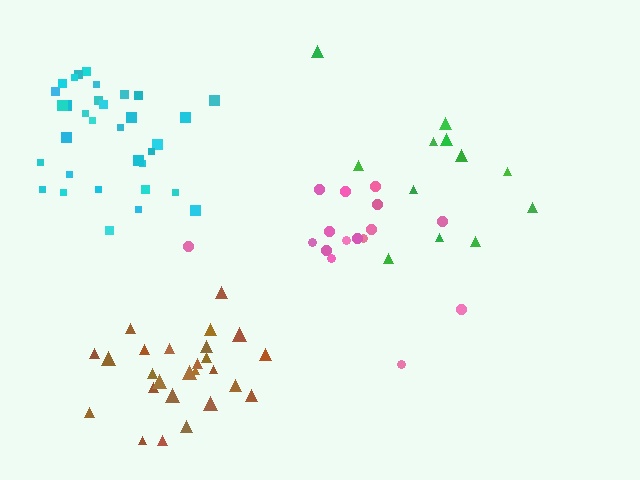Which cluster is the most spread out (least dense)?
Green.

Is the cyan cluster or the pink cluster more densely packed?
Cyan.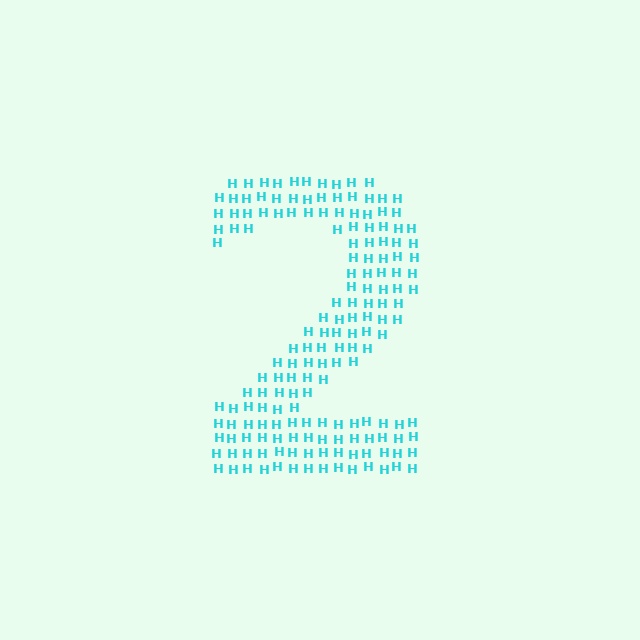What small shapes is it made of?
It is made of small letter H's.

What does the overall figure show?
The overall figure shows the digit 2.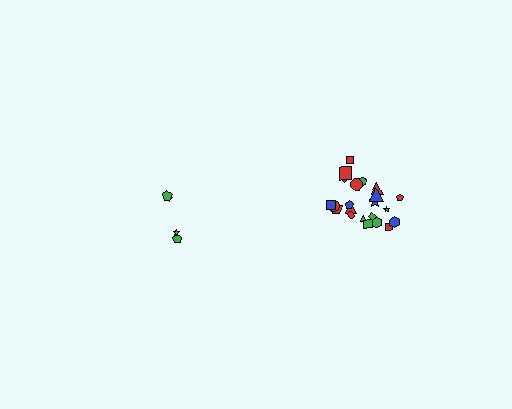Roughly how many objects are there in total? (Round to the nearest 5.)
Roughly 25 objects in total.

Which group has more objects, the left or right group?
The right group.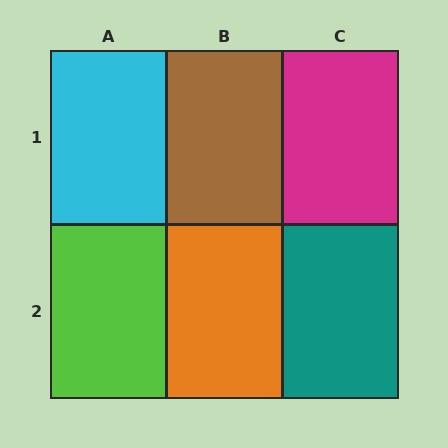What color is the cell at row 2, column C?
Teal.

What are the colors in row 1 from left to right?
Cyan, brown, magenta.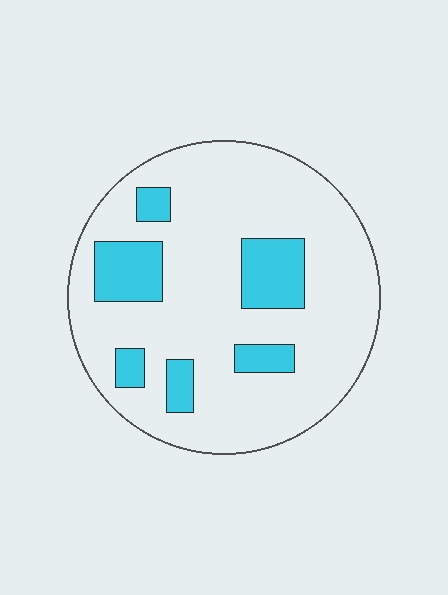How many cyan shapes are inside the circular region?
6.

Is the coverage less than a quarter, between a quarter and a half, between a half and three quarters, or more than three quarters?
Less than a quarter.